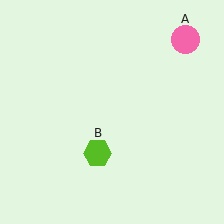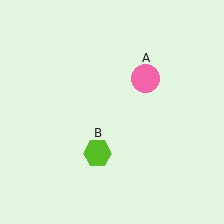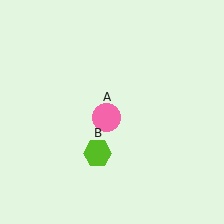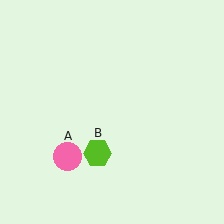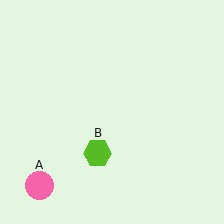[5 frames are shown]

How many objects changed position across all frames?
1 object changed position: pink circle (object A).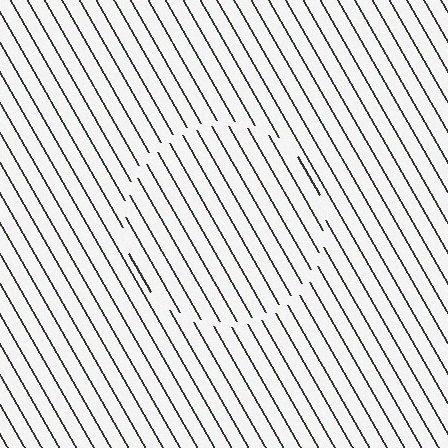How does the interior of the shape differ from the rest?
The interior of the shape contains the same grating, shifted by half a period — the contour is defined by the phase discontinuity where line-ends from the inner and outer gratings abut.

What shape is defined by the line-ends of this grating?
An illusory circle. The interior of the shape contains the same grating, shifted by half a period — the contour is defined by the phase discontinuity where line-ends from the inner and outer gratings abut.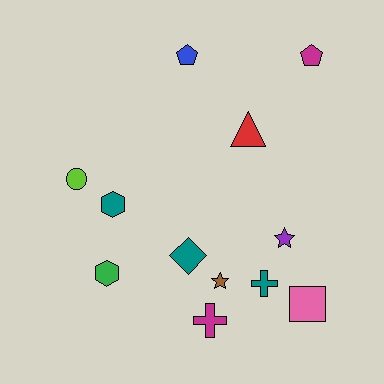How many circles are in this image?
There is 1 circle.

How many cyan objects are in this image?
There are no cyan objects.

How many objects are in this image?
There are 12 objects.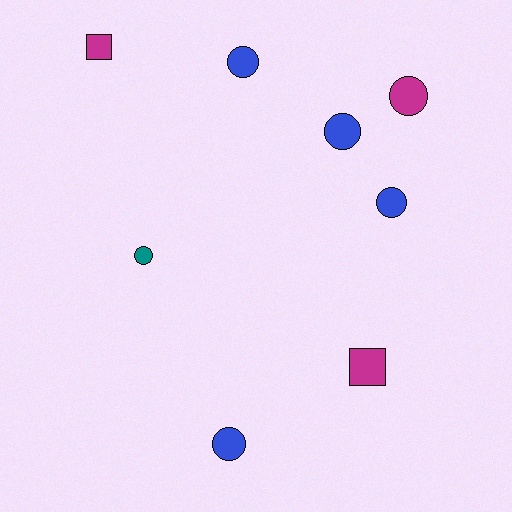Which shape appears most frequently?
Circle, with 6 objects.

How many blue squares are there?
There are no blue squares.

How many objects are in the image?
There are 8 objects.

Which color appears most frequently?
Blue, with 4 objects.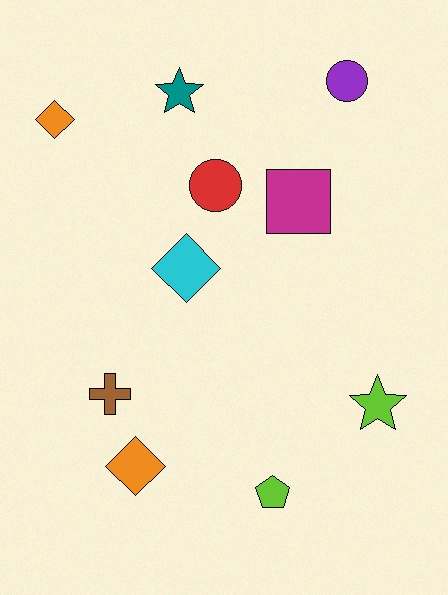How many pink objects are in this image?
There are no pink objects.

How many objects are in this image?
There are 10 objects.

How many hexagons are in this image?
There are no hexagons.